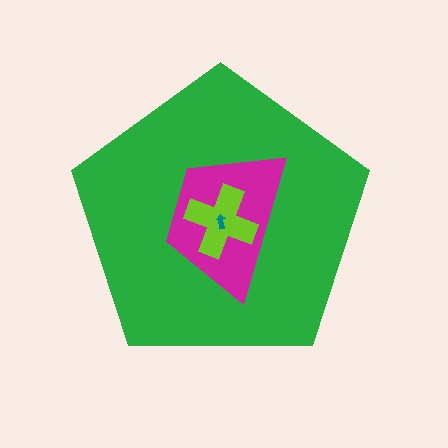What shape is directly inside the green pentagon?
The magenta trapezoid.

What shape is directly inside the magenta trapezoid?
The lime cross.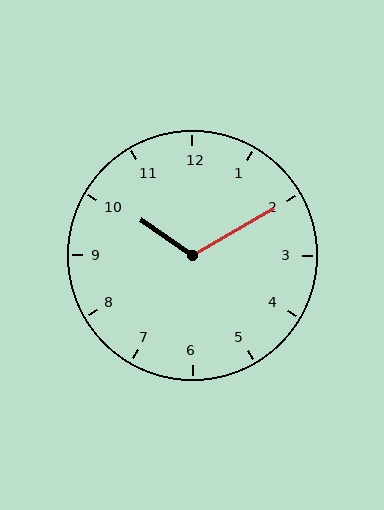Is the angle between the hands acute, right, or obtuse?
It is obtuse.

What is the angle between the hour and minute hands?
Approximately 115 degrees.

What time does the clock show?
10:10.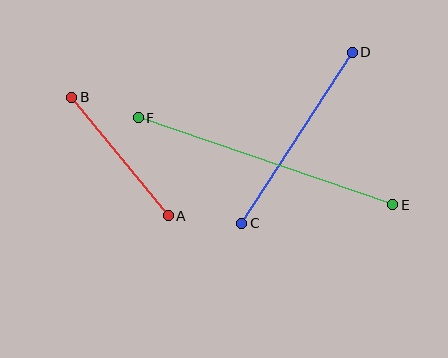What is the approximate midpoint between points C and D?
The midpoint is at approximately (297, 138) pixels.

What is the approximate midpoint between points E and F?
The midpoint is at approximately (265, 161) pixels.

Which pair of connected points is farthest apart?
Points E and F are farthest apart.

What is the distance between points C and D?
The distance is approximately 204 pixels.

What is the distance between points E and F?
The distance is approximately 269 pixels.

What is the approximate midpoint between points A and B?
The midpoint is at approximately (120, 156) pixels.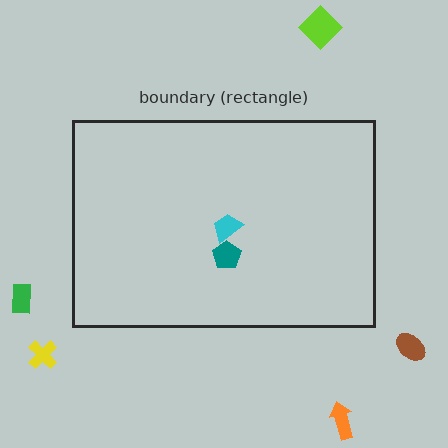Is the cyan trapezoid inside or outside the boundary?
Inside.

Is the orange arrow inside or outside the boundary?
Outside.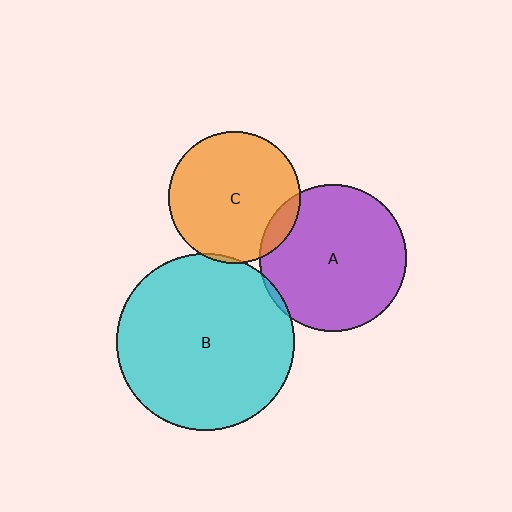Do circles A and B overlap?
Yes.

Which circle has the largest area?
Circle B (cyan).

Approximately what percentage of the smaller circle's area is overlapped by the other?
Approximately 5%.